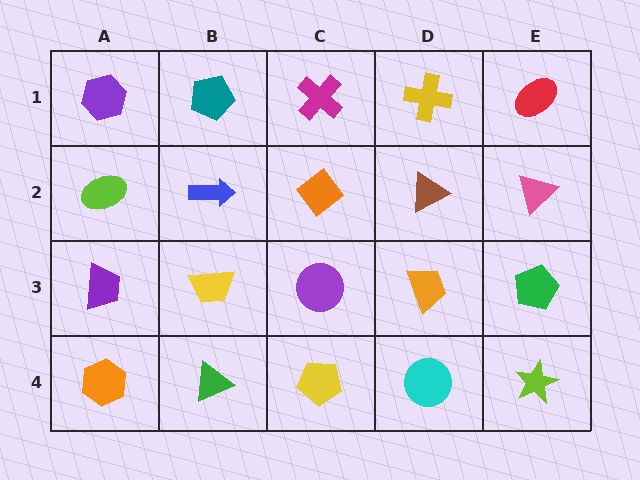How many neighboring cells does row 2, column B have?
4.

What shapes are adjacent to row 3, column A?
A lime ellipse (row 2, column A), an orange hexagon (row 4, column A), a yellow trapezoid (row 3, column B).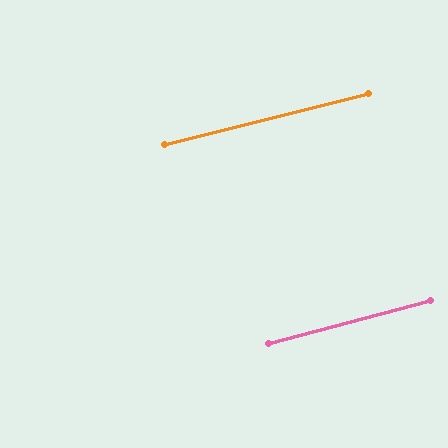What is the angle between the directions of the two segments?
Approximately 1 degree.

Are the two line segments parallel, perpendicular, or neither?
Parallel — their directions differ by only 1.0°.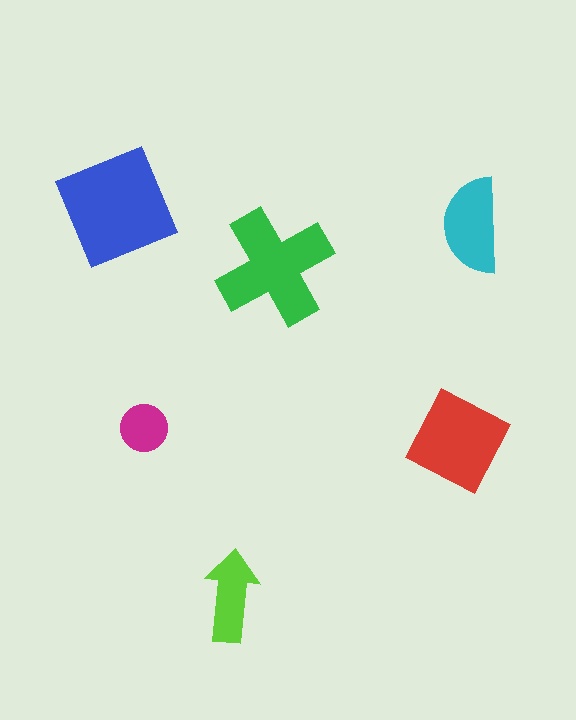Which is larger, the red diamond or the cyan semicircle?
The red diamond.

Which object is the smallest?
The magenta circle.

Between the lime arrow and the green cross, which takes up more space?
The green cross.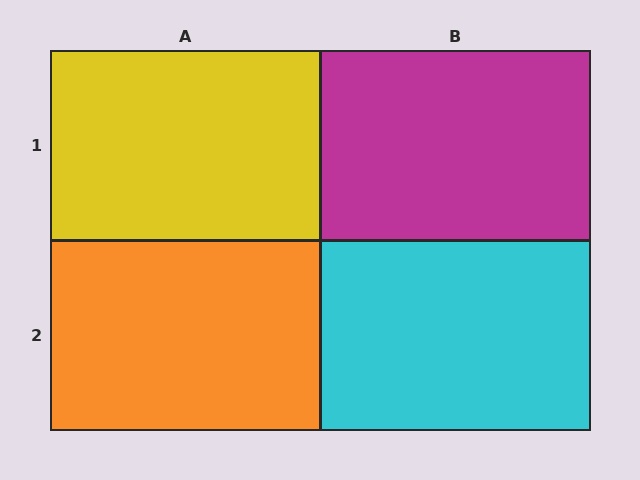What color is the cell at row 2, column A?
Orange.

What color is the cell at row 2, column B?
Cyan.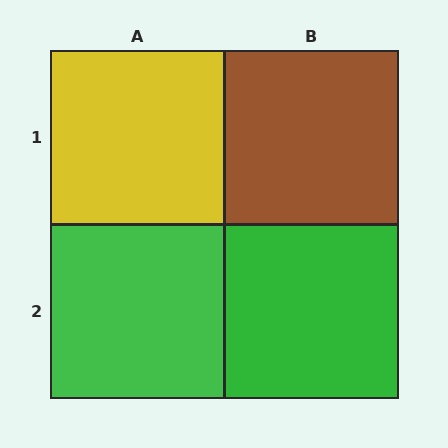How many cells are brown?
1 cell is brown.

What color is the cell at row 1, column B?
Brown.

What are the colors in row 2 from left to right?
Green, green.